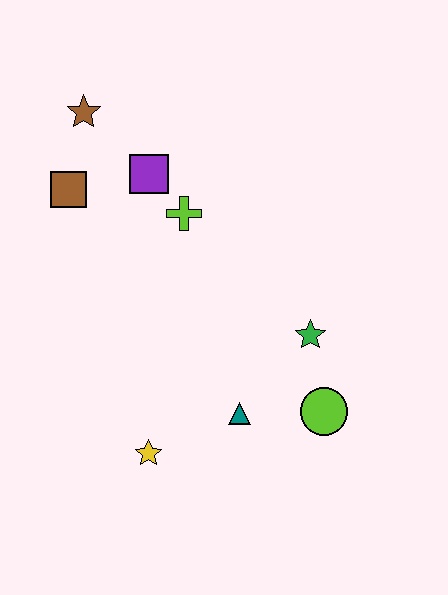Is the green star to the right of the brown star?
Yes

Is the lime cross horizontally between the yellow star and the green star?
Yes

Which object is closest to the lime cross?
The purple square is closest to the lime cross.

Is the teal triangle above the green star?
No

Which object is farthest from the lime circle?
The brown star is farthest from the lime circle.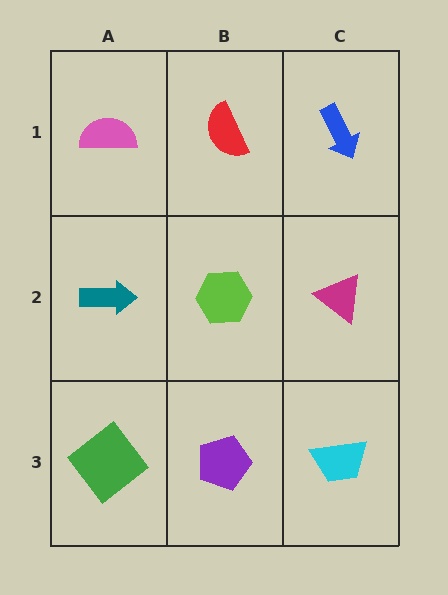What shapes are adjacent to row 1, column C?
A magenta triangle (row 2, column C), a red semicircle (row 1, column B).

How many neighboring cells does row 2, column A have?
3.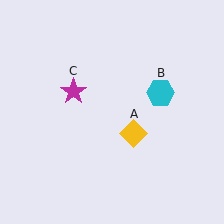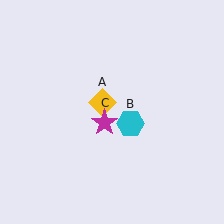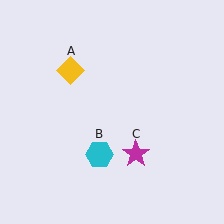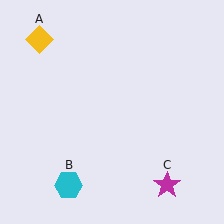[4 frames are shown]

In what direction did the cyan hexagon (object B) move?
The cyan hexagon (object B) moved down and to the left.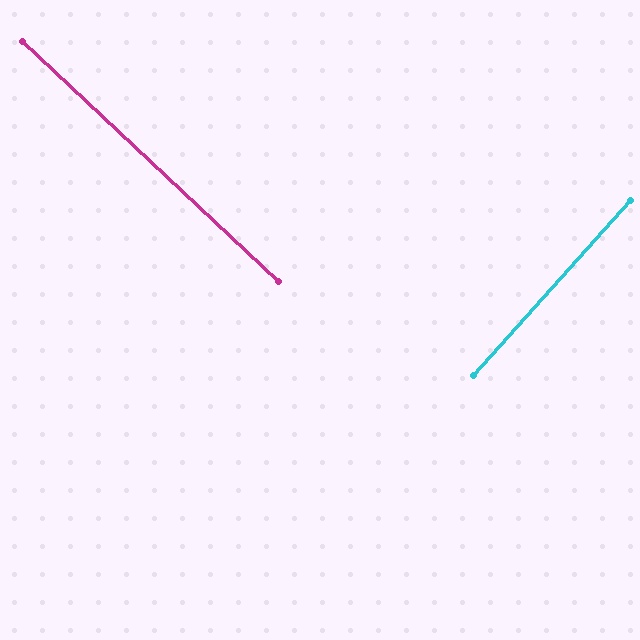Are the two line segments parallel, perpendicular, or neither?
Perpendicular — they meet at approximately 89°.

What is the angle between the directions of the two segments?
Approximately 89 degrees.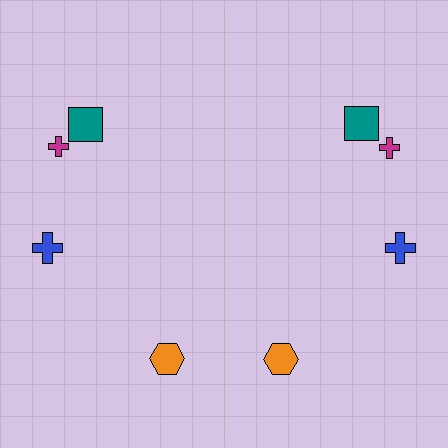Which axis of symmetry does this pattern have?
The pattern has a vertical axis of symmetry running through the center of the image.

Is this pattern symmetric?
Yes, this pattern has bilateral (reflection) symmetry.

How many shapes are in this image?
There are 8 shapes in this image.